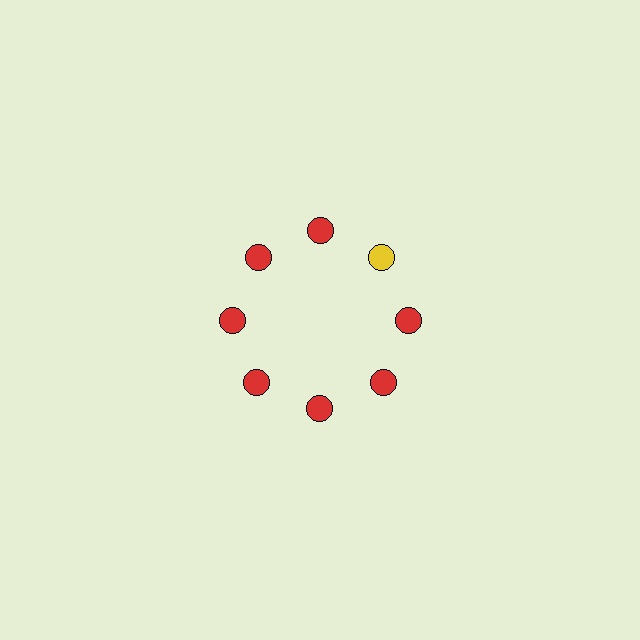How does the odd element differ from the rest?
It has a different color: yellow instead of red.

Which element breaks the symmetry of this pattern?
The yellow circle at roughly the 2 o'clock position breaks the symmetry. All other shapes are red circles.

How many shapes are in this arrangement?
There are 8 shapes arranged in a ring pattern.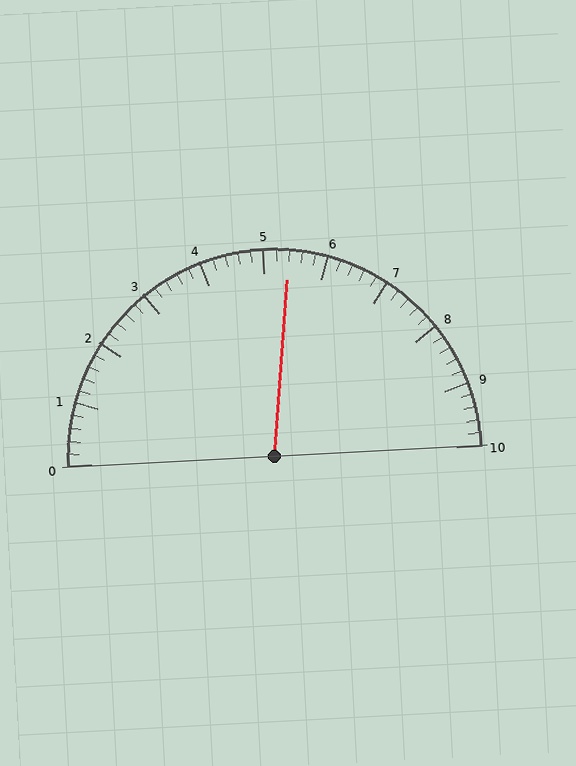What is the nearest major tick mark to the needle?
The nearest major tick mark is 5.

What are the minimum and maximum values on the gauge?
The gauge ranges from 0 to 10.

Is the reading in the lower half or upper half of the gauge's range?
The reading is in the upper half of the range (0 to 10).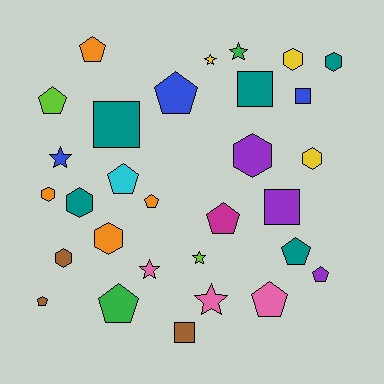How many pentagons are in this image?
There are 11 pentagons.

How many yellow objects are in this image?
There are 3 yellow objects.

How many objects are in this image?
There are 30 objects.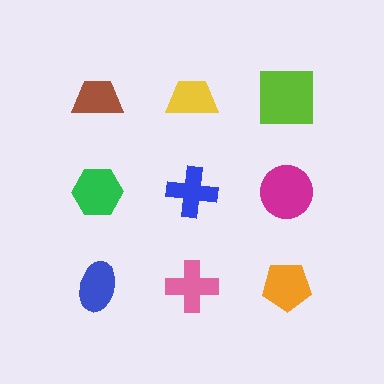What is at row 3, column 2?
A pink cross.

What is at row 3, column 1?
A blue ellipse.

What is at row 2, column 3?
A magenta circle.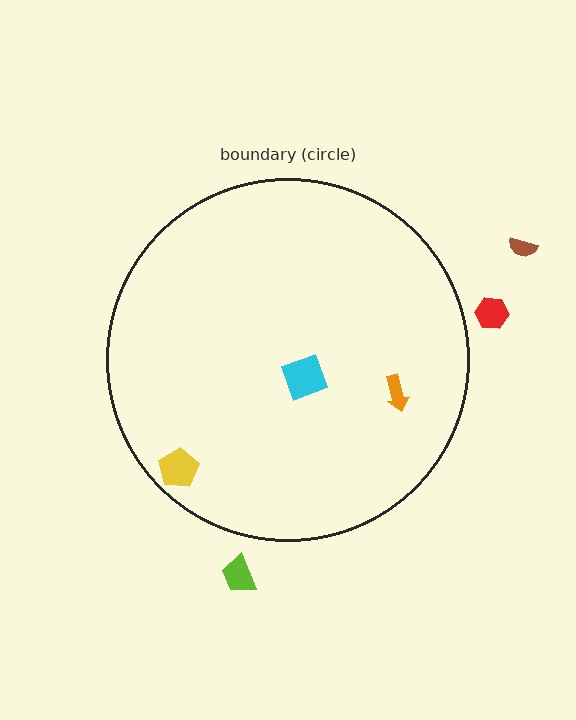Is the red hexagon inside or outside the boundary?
Outside.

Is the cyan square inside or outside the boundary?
Inside.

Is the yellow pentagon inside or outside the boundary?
Inside.